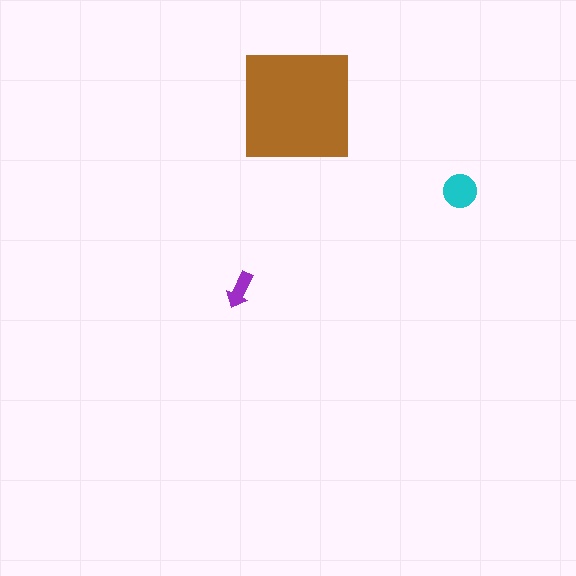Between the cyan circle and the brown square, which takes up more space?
The brown square.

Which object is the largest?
The brown square.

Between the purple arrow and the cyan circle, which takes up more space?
The cyan circle.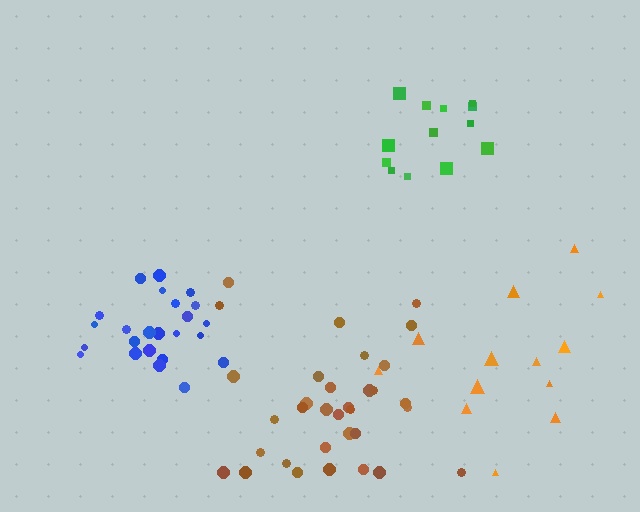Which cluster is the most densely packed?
Blue.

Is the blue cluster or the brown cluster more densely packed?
Blue.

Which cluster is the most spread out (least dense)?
Orange.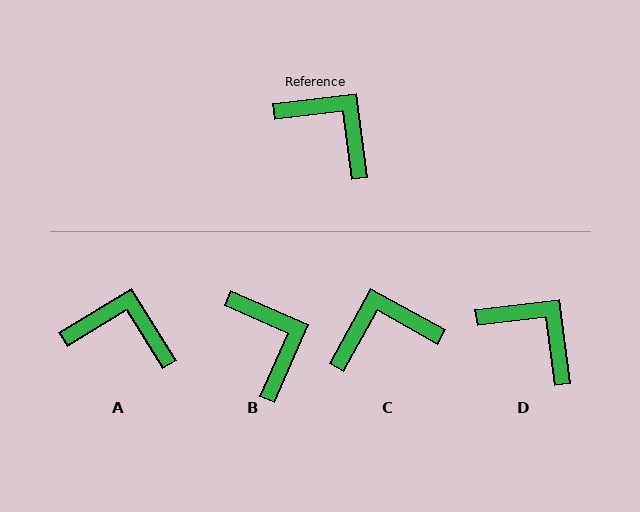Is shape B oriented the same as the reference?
No, it is off by about 31 degrees.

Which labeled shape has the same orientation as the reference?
D.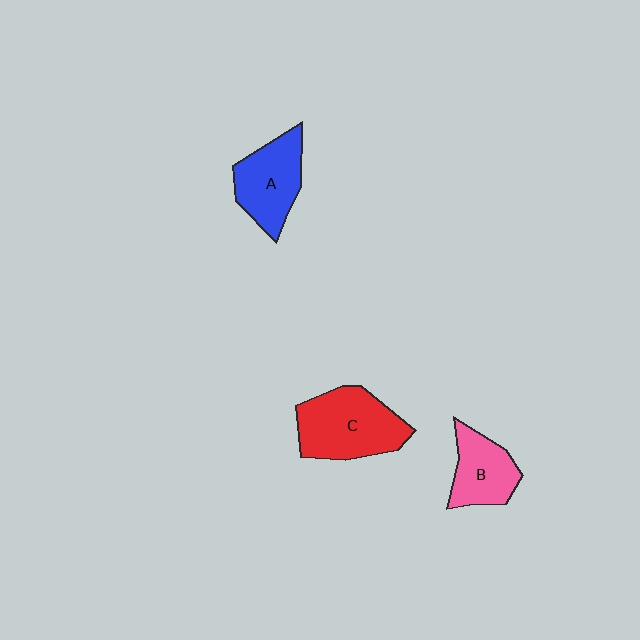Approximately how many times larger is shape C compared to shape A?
Approximately 1.3 times.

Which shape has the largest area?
Shape C (red).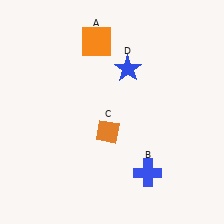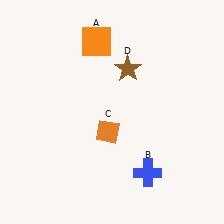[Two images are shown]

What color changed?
The star (D) changed from blue in Image 1 to brown in Image 2.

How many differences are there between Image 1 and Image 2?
There is 1 difference between the two images.